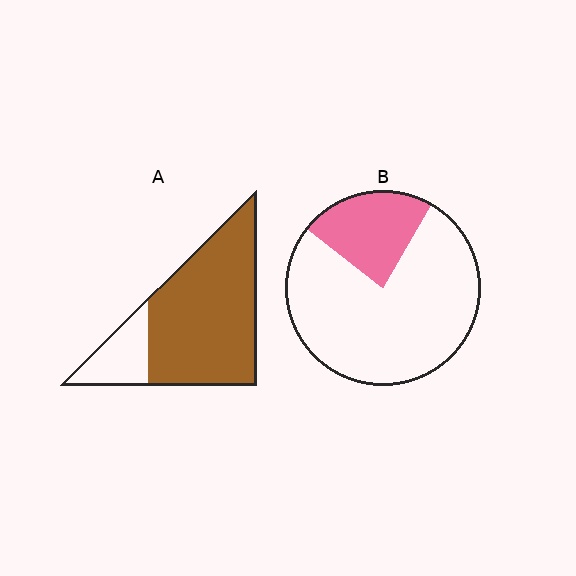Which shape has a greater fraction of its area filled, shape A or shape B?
Shape A.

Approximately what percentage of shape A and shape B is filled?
A is approximately 80% and B is approximately 25%.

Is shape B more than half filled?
No.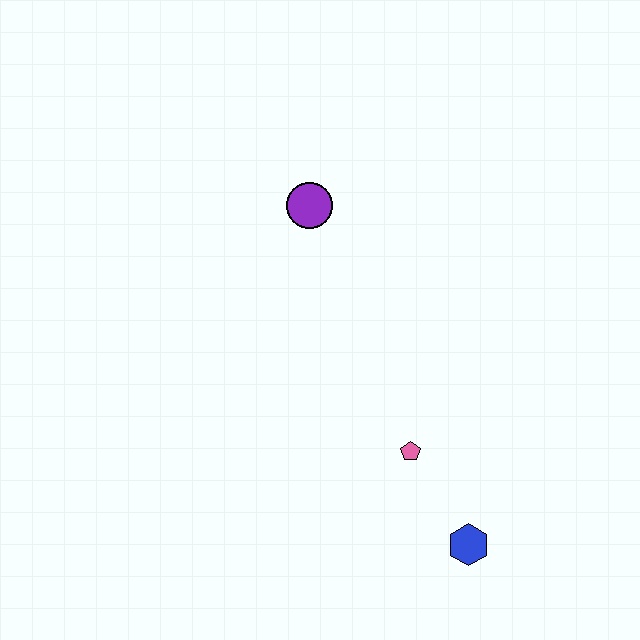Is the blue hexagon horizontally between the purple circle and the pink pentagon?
No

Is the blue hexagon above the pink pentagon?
No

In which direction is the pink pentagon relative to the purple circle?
The pink pentagon is below the purple circle.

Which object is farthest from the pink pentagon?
The purple circle is farthest from the pink pentagon.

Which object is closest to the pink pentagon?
The blue hexagon is closest to the pink pentagon.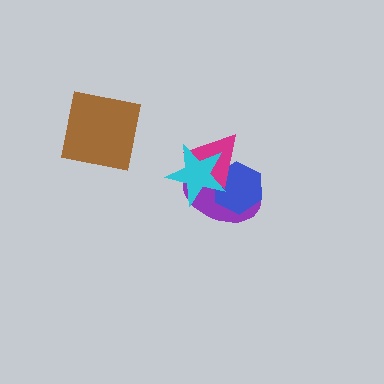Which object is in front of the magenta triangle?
The cyan star is in front of the magenta triangle.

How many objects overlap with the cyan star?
3 objects overlap with the cyan star.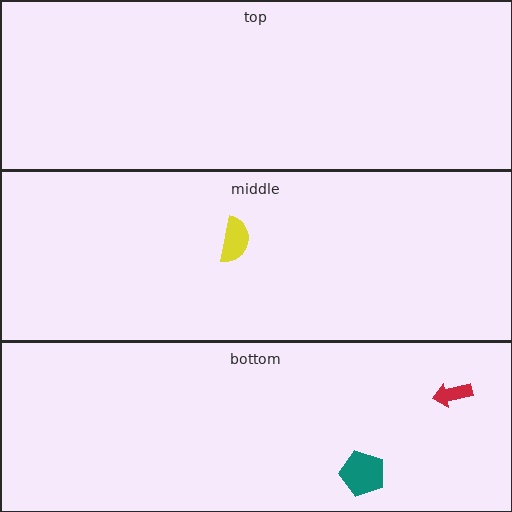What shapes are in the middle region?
The yellow semicircle.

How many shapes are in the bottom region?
2.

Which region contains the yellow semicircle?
The middle region.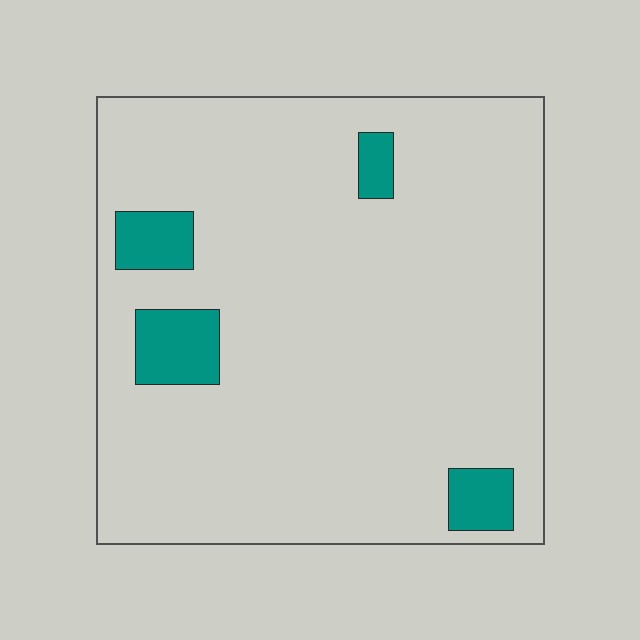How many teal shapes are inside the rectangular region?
4.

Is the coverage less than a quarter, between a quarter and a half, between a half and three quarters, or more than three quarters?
Less than a quarter.